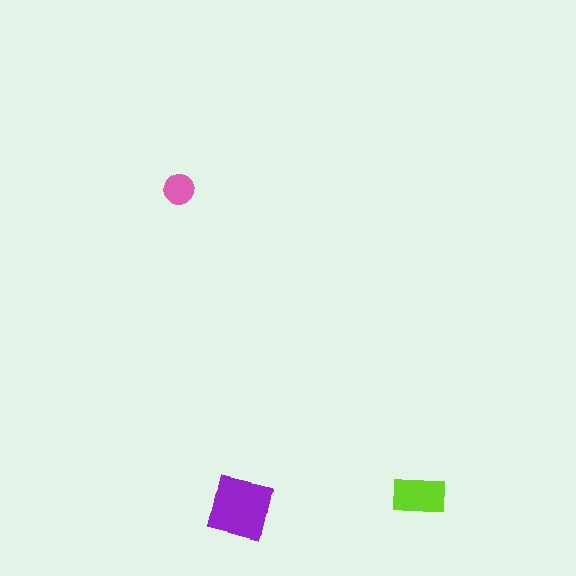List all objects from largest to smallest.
The purple square, the lime rectangle, the pink circle.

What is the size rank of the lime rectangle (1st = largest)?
2nd.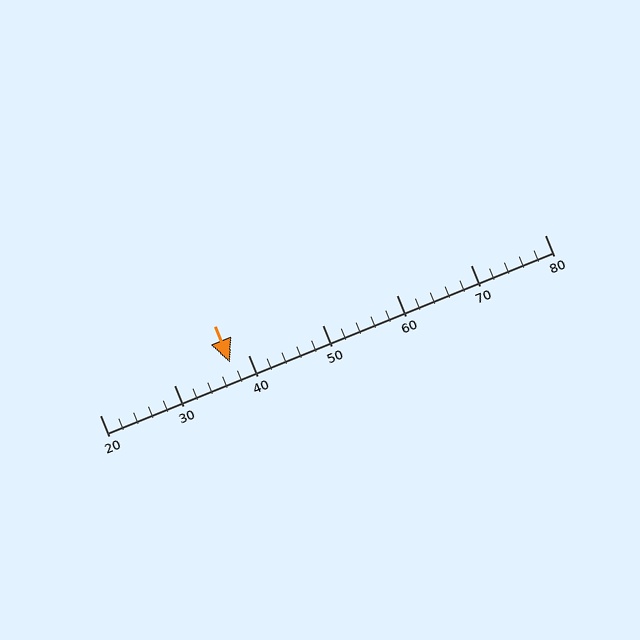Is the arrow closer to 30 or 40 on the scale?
The arrow is closer to 40.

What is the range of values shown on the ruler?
The ruler shows values from 20 to 80.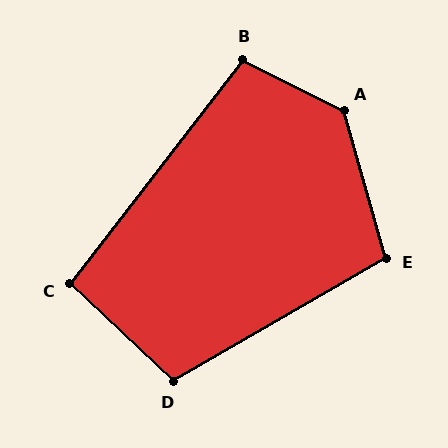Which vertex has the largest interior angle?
A, at approximately 132 degrees.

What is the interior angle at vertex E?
Approximately 104 degrees (obtuse).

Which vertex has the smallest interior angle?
C, at approximately 96 degrees.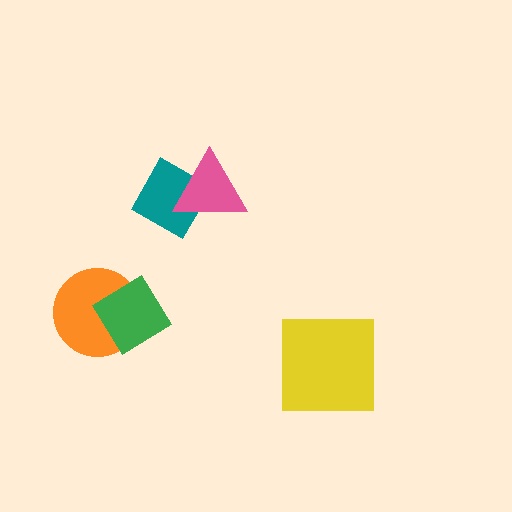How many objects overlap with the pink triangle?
1 object overlaps with the pink triangle.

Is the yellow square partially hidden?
No, no other shape covers it.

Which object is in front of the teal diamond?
The pink triangle is in front of the teal diamond.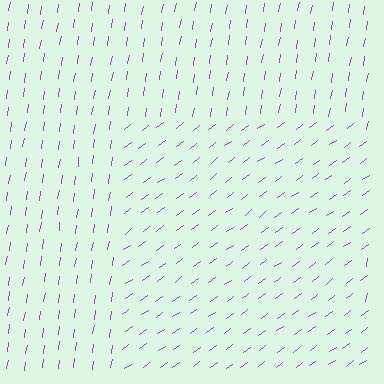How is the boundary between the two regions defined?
The boundary is defined purely by a change in line orientation (approximately 45 degrees difference). All lines are the same color and thickness.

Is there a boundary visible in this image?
Yes, there is a texture boundary formed by a change in line orientation.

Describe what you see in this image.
The image is filled with small purple line segments. A rectangle region in the image has lines oriented differently from the surrounding lines, creating a visible texture boundary.